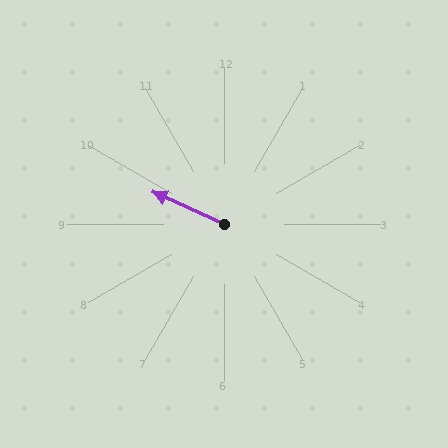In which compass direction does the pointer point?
Northwest.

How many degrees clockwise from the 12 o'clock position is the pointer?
Approximately 295 degrees.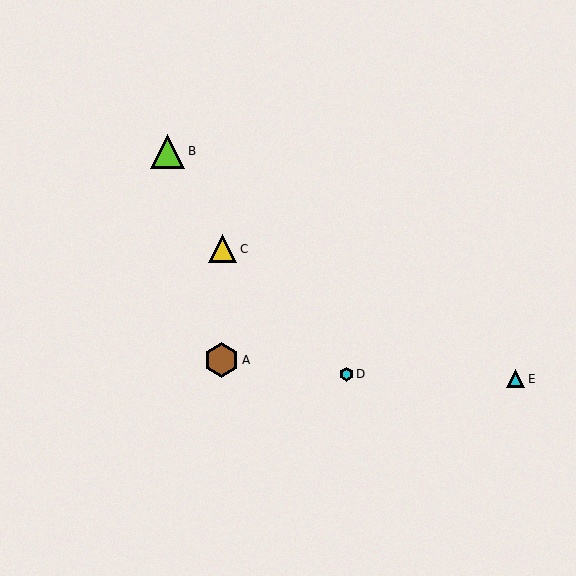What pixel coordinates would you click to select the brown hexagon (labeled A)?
Click at (221, 360) to select the brown hexagon A.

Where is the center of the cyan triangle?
The center of the cyan triangle is at (516, 379).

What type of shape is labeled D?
Shape D is a cyan hexagon.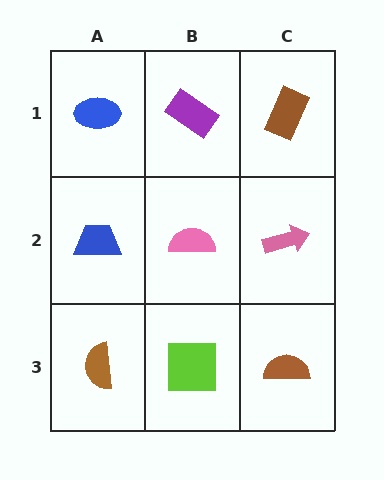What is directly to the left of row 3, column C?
A lime square.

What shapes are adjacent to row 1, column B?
A pink semicircle (row 2, column B), a blue ellipse (row 1, column A), a brown rectangle (row 1, column C).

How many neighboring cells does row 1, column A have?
2.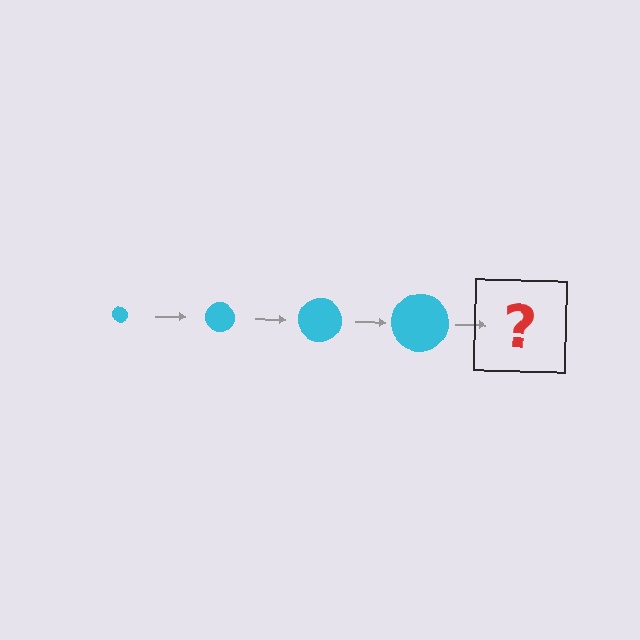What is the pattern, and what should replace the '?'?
The pattern is that the circle gets progressively larger each step. The '?' should be a cyan circle, larger than the previous one.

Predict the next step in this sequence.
The next step is a cyan circle, larger than the previous one.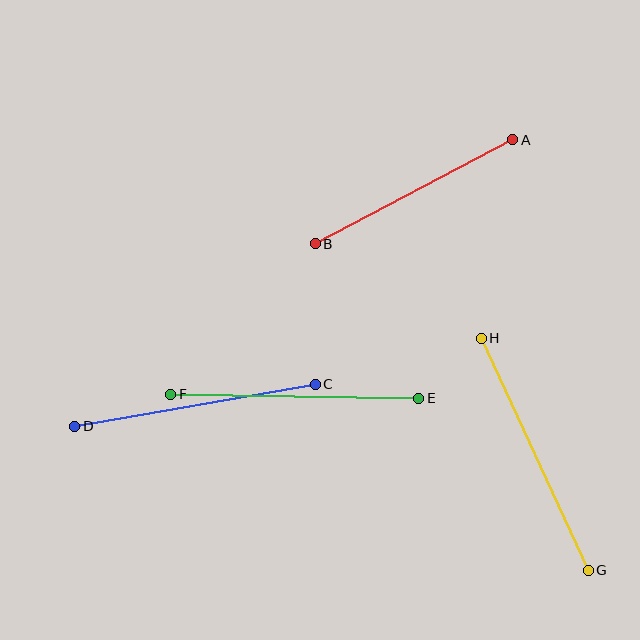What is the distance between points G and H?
The distance is approximately 256 pixels.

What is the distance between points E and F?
The distance is approximately 248 pixels.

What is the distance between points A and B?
The distance is approximately 223 pixels.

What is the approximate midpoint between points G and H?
The midpoint is at approximately (535, 454) pixels.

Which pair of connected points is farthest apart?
Points G and H are farthest apart.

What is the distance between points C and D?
The distance is approximately 244 pixels.